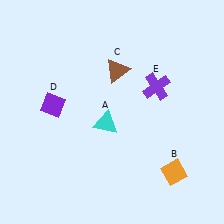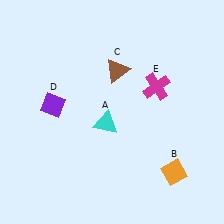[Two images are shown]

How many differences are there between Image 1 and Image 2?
There is 1 difference between the two images.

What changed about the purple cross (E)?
In Image 1, E is purple. In Image 2, it changed to magenta.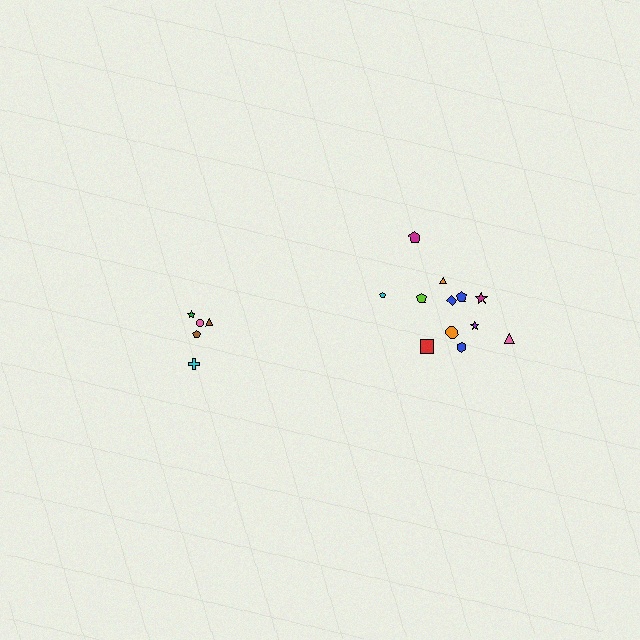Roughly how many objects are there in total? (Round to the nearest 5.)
Roughly 15 objects in total.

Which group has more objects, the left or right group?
The right group.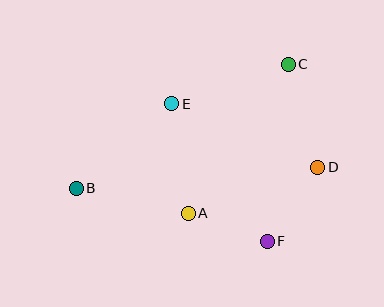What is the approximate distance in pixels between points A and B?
The distance between A and B is approximately 115 pixels.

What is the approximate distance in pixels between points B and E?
The distance between B and E is approximately 127 pixels.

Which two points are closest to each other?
Points A and F are closest to each other.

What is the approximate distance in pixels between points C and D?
The distance between C and D is approximately 107 pixels.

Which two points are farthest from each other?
Points B and C are farthest from each other.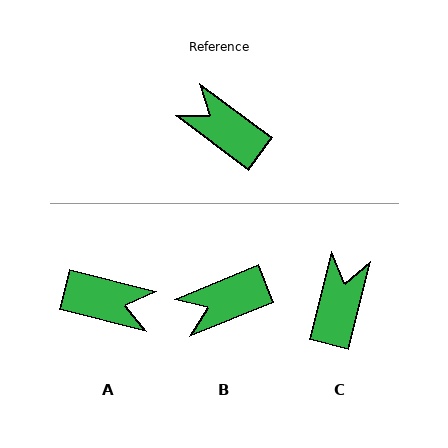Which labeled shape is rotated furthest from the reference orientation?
A, about 158 degrees away.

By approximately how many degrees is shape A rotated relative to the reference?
Approximately 158 degrees clockwise.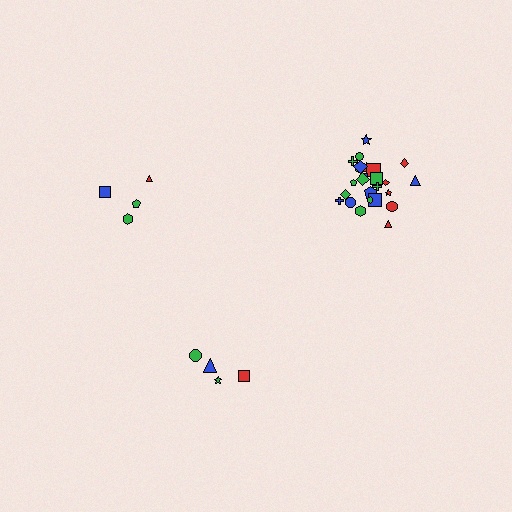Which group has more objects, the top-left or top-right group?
The top-right group.